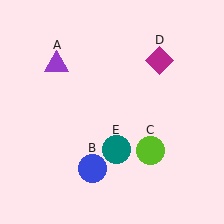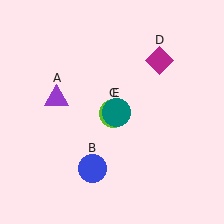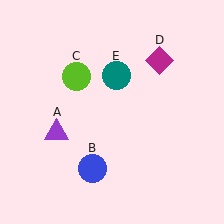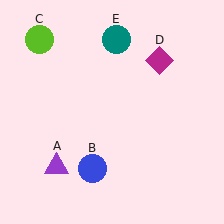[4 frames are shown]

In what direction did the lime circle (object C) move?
The lime circle (object C) moved up and to the left.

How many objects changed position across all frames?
3 objects changed position: purple triangle (object A), lime circle (object C), teal circle (object E).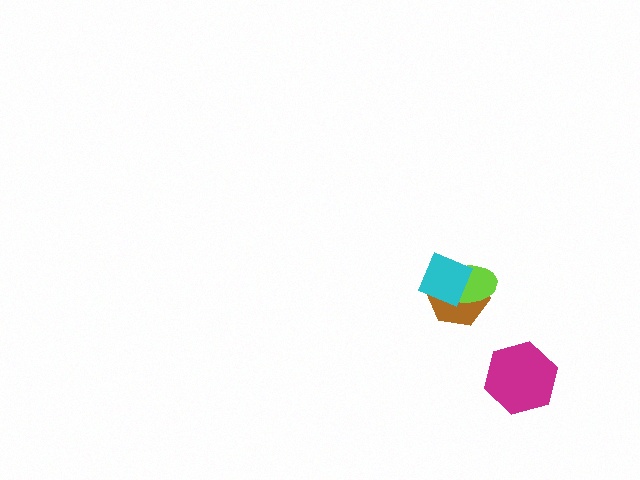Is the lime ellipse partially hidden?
Yes, it is partially covered by another shape.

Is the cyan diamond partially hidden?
No, no other shape covers it.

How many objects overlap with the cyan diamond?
2 objects overlap with the cyan diamond.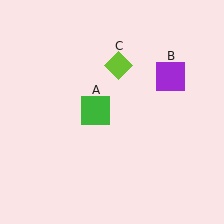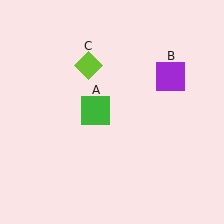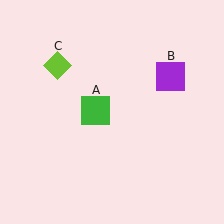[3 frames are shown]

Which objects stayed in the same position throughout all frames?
Green square (object A) and purple square (object B) remained stationary.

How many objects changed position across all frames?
1 object changed position: lime diamond (object C).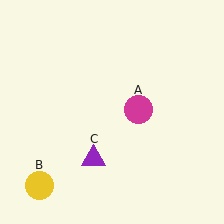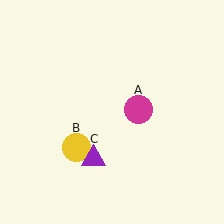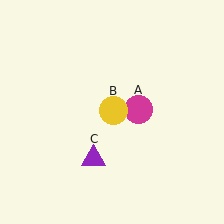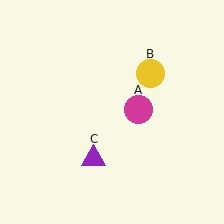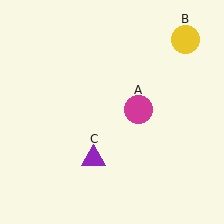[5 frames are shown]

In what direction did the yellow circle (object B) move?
The yellow circle (object B) moved up and to the right.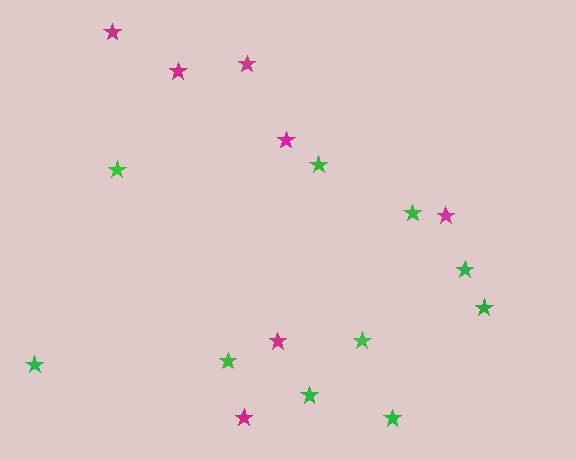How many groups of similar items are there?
There are 2 groups: one group of green stars (10) and one group of magenta stars (7).